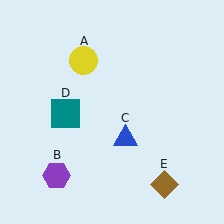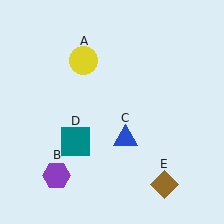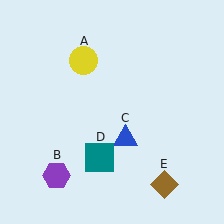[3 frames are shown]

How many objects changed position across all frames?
1 object changed position: teal square (object D).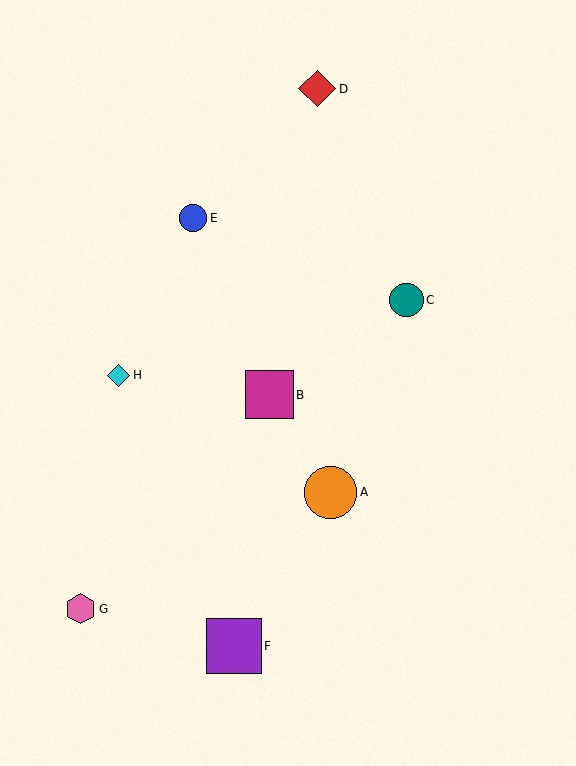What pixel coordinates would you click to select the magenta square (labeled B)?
Click at (269, 395) to select the magenta square B.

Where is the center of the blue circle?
The center of the blue circle is at (193, 218).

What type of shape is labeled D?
Shape D is a red diamond.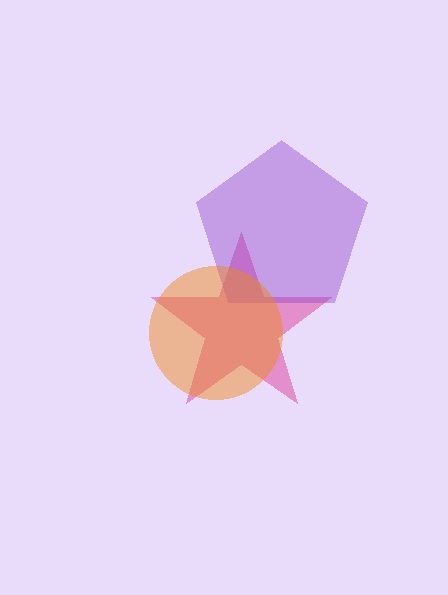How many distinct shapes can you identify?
There are 3 distinct shapes: a pink star, a purple pentagon, an orange circle.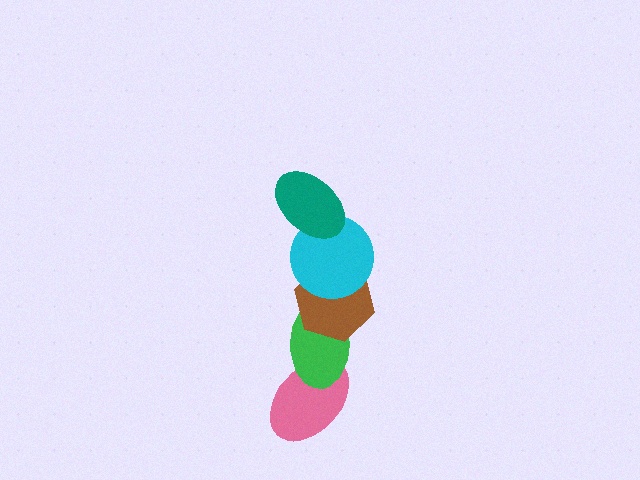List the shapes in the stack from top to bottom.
From top to bottom: the teal ellipse, the cyan circle, the brown hexagon, the green ellipse, the pink ellipse.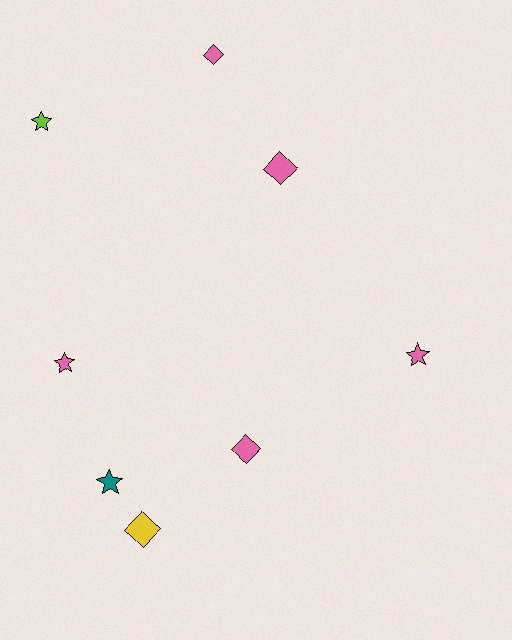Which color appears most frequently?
Pink, with 5 objects.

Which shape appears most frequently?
Diamond, with 4 objects.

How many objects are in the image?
There are 8 objects.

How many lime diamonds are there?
There are no lime diamonds.